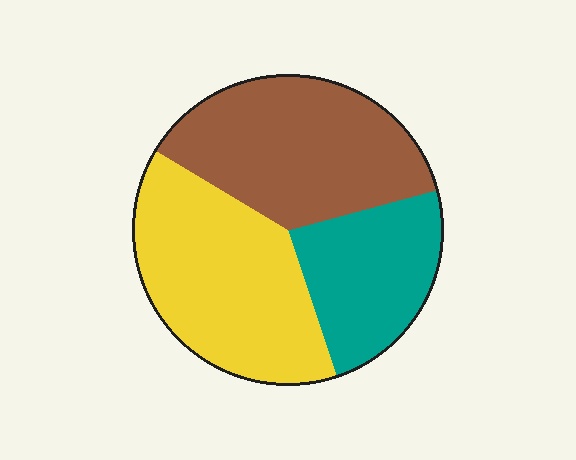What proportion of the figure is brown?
Brown takes up about three eighths (3/8) of the figure.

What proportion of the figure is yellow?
Yellow takes up between a quarter and a half of the figure.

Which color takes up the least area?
Teal, at roughly 25%.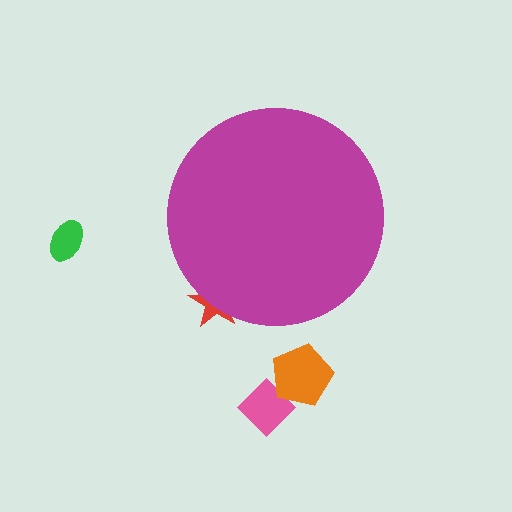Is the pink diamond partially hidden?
No, the pink diamond is fully visible.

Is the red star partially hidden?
Yes, the red star is partially hidden behind the magenta circle.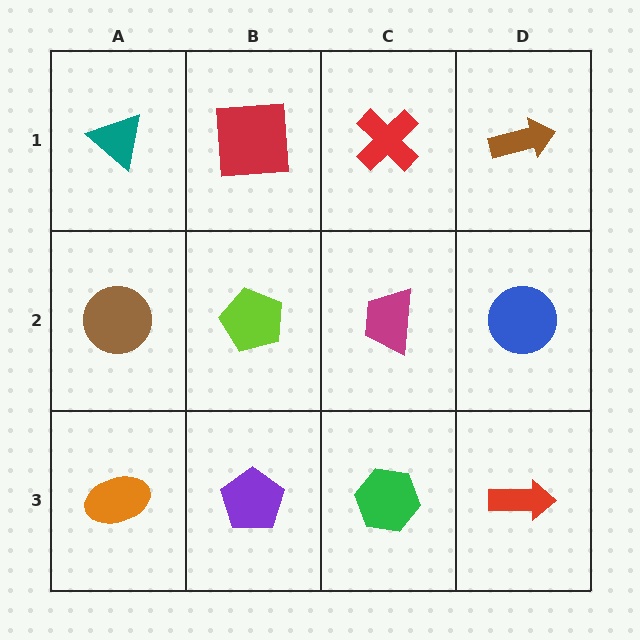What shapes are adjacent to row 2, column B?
A red square (row 1, column B), a purple pentagon (row 3, column B), a brown circle (row 2, column A), a magenta trapezoid (row 2, column C).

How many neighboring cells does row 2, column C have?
4.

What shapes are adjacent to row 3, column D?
A blue circle (row 2, column D), a green hexagon (row 3, column C).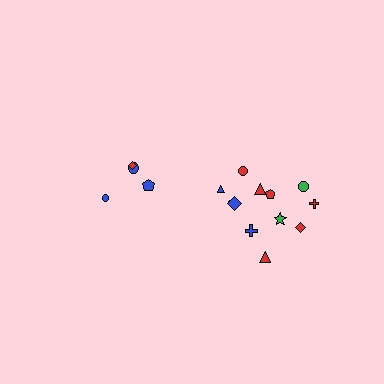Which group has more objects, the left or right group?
The right group.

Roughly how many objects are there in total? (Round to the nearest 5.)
Roughly 15 objects in total.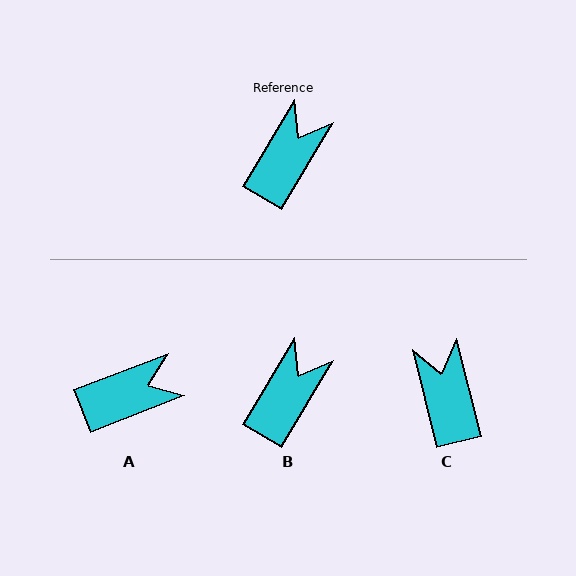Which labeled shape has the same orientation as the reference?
B.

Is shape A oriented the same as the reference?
No, it is off by about 38 degrees.